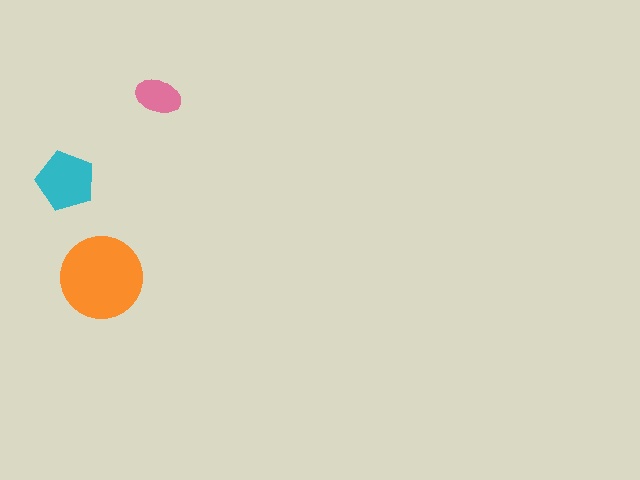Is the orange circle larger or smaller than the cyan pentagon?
Larger.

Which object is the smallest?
The pink ellipse.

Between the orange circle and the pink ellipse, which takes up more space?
The orange circle.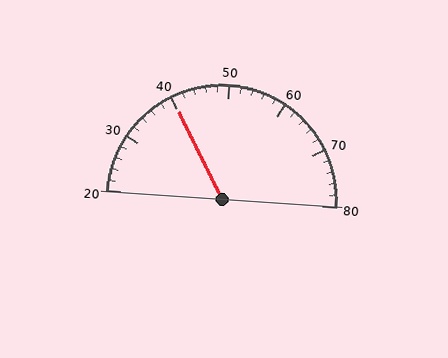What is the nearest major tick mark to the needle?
The nearest major tick mark is 40.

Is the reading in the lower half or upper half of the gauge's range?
The reading is in the lower half of the range (20 to 80).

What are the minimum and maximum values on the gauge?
The gauge ranges from 20 to 80.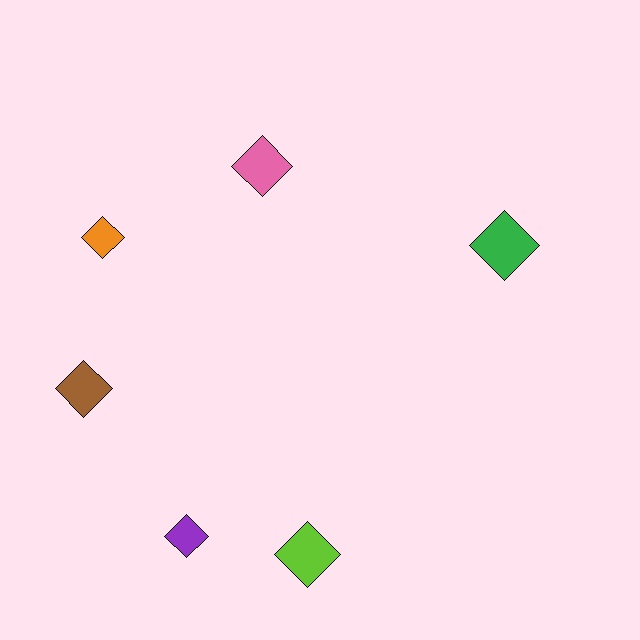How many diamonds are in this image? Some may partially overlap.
There are 6 diamonds.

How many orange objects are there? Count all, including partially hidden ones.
There is 1 orange object.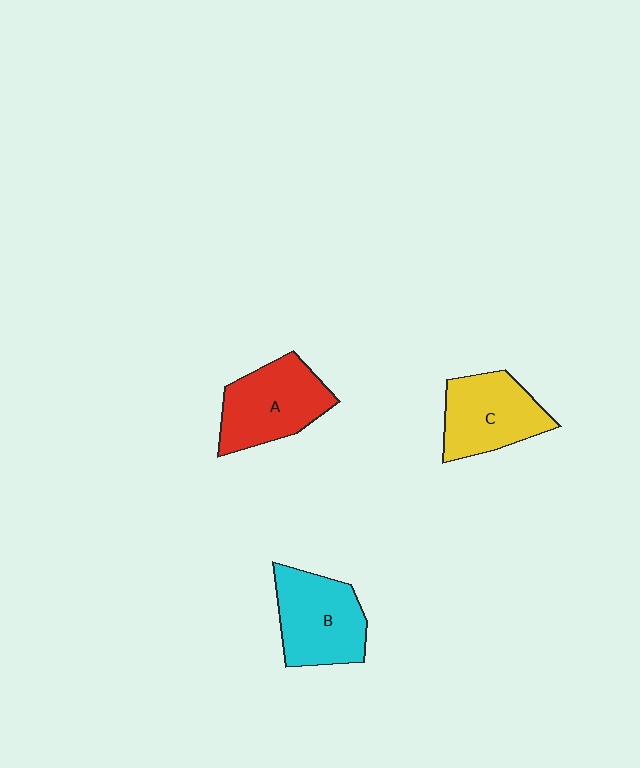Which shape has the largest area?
Shape A (red).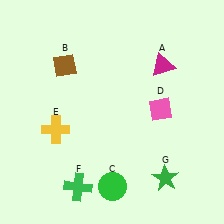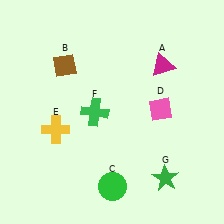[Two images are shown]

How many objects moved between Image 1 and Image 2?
1 object moved between the two images.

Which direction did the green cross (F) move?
The green cross (F) moved up.